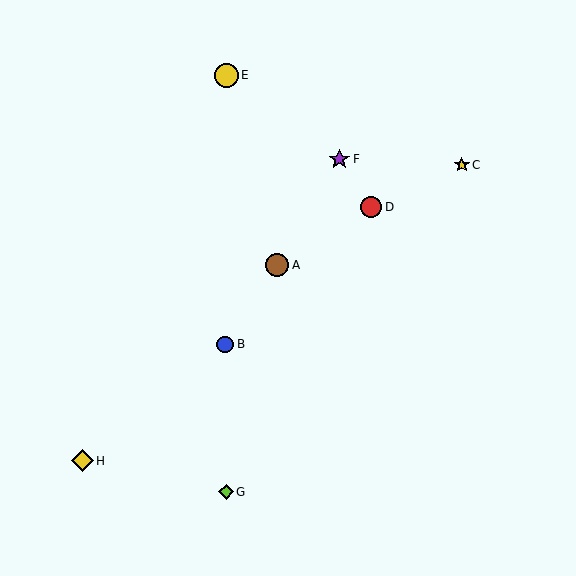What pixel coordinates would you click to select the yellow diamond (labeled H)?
Click at (82, 461) to select the yellow diamond H.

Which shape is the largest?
The yellow circle (labeled E) is the largest.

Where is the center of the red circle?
The center of the red circle is at (371, 207).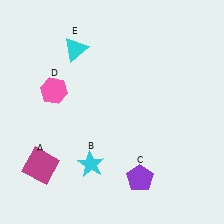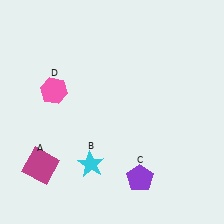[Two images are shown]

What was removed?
The cyan triangle (E) was removed in Image 2.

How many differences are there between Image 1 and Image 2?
There is 1 difference between the two images.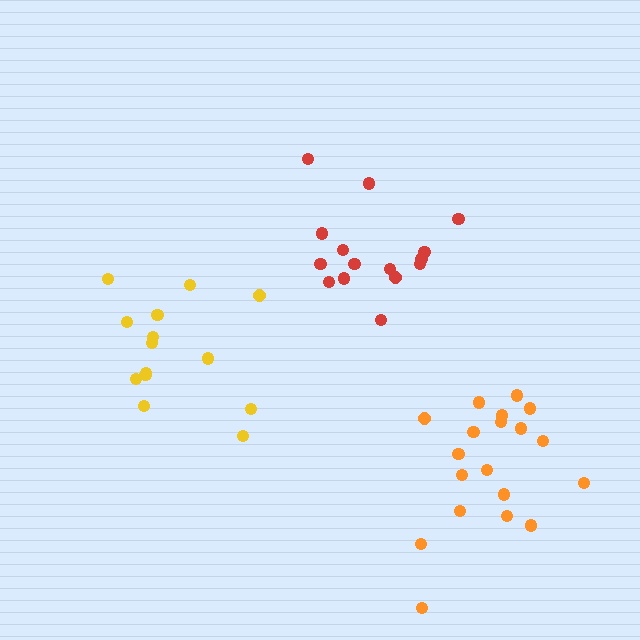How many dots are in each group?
Group 1: 15 dots, Group 2: 14 dots, Group 3: 19 dots (48 total).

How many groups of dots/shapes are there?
There are 3 groups.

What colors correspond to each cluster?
The clusters are colored: red, yellow, orange.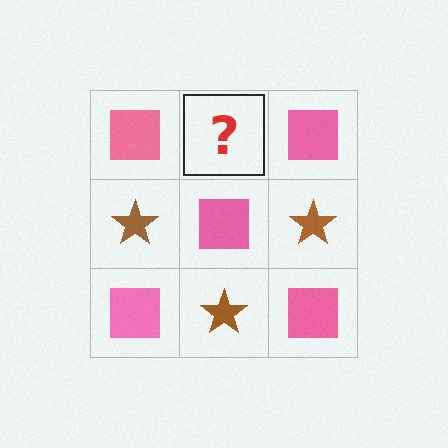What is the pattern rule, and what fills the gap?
The rule is that it alternates pink square and brown star in a checkerboard pattern. The gap should be filled with a brown star.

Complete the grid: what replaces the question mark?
The question mark should be replaced with a brown star.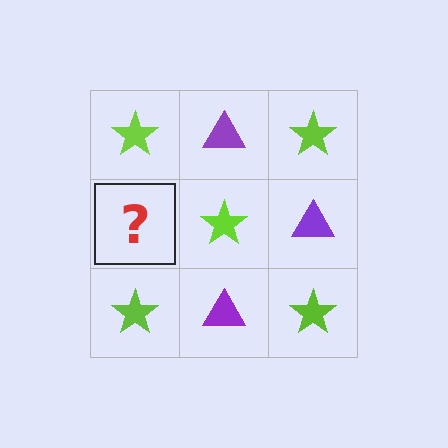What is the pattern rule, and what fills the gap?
The rule is that it alternates lime star and purple triangle in a checkerboard pattern. The gap should be filled with a purple triangle.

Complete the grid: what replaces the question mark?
The question mark should be replaced with a purple triangle.